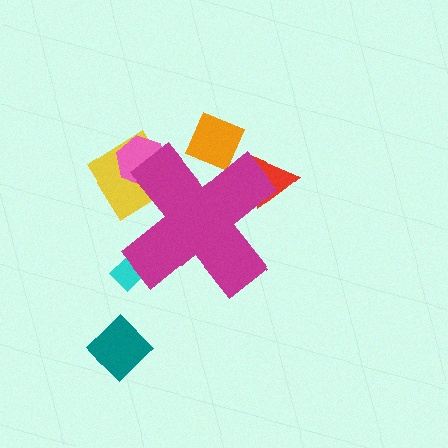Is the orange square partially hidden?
Yes, the orange square is partially hidden behind the magenta cross.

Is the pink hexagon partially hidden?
Yes, the pink hexagon is partially hidden behind the magenta cross.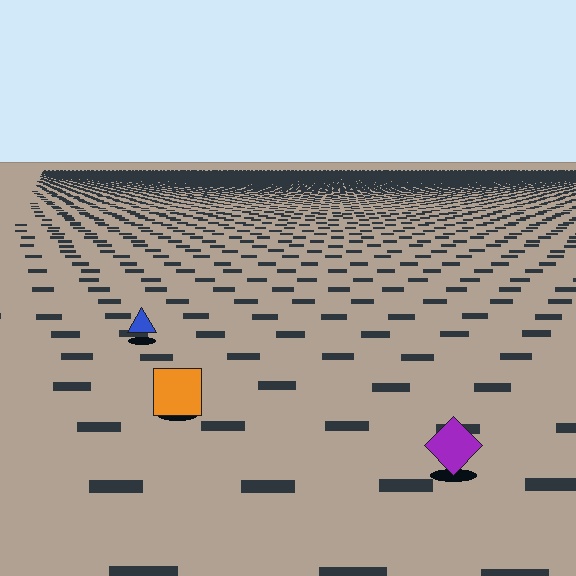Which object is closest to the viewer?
The purple diamond is closest. The texture marks near it are larger and more spread out.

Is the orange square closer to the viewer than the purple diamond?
No. The purple diamond is closer — you can tell from the texture gradient: the ground texture is coarser near it.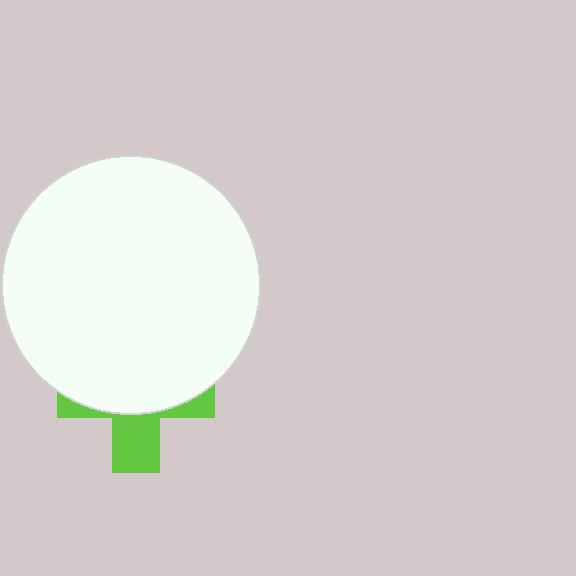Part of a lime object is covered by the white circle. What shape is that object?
It is a cross.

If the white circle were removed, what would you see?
You would see the complete lime cross.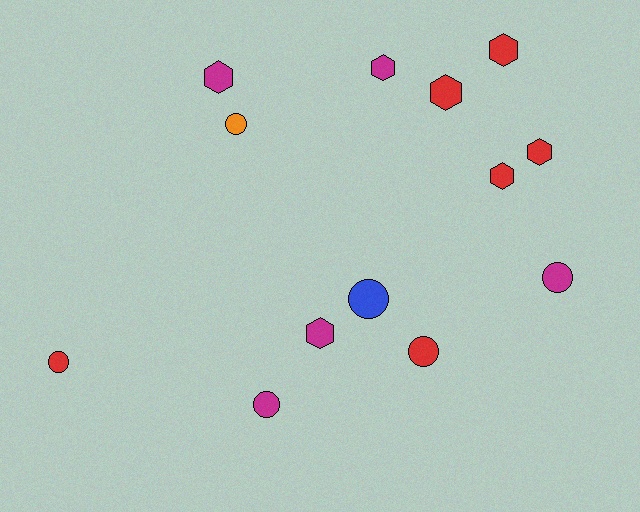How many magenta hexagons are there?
There are 3 magenta hexagons.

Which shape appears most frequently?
Hexagon, with 7 objects.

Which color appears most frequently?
Red, with 6 objects.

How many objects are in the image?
There are 13 objects.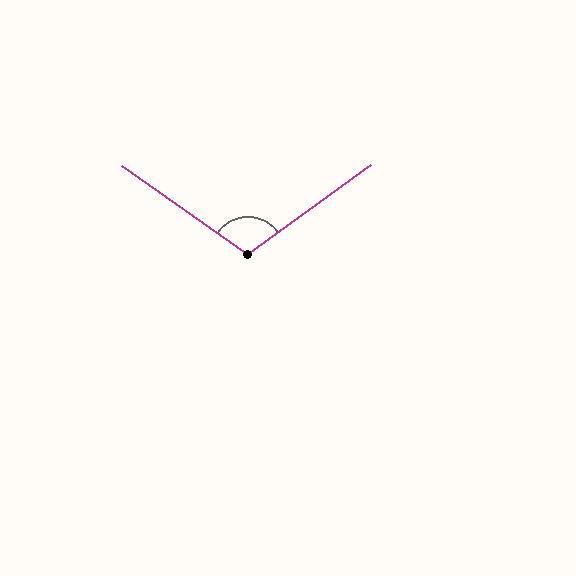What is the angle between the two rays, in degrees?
Approximately 109 degrees.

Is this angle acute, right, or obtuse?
It is obtuse.